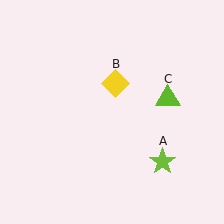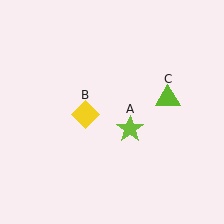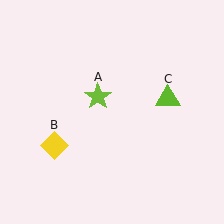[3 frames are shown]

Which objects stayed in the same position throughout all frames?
Lime triangle (object C) remained stationary.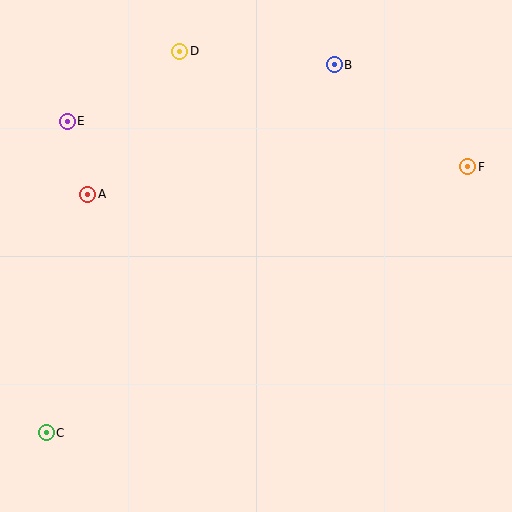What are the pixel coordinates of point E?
Point E is at (67, 121).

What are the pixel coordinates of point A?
Point A is at (88, 194).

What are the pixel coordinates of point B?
Point B is at (334, 65).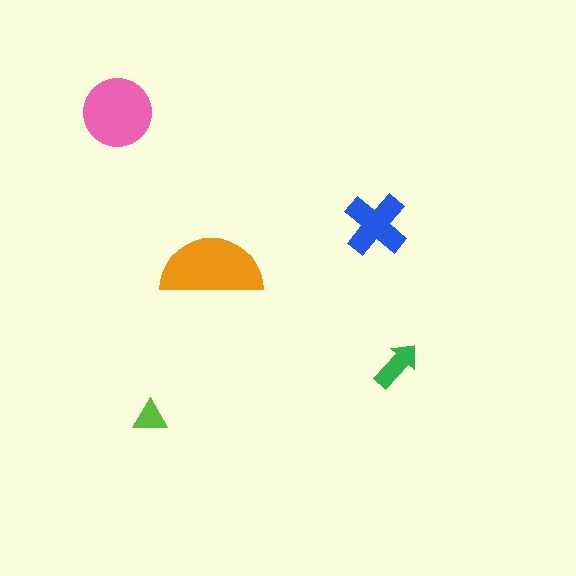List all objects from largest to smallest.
The orange semicircle, the pink circle, the blue cross, the green arrow, the lime triangle.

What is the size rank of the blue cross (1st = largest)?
3rd.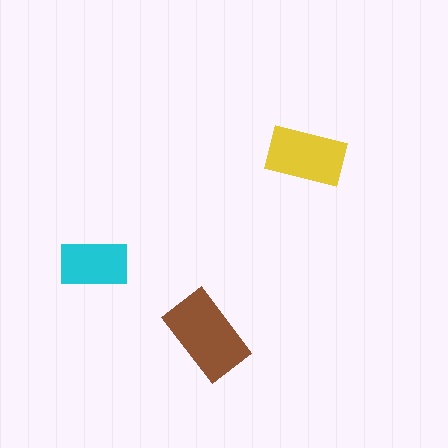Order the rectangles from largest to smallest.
the brown one, the yellow one, the cyan one.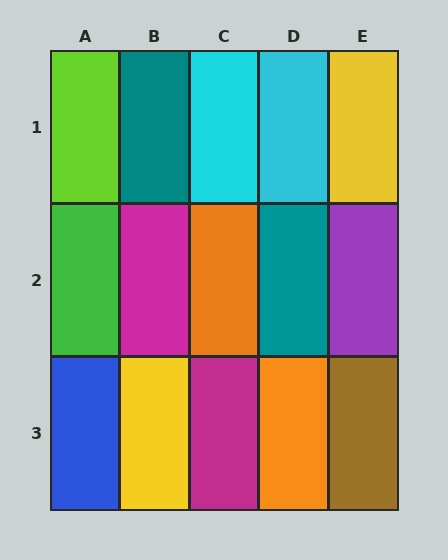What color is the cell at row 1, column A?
Lime.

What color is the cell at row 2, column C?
Orange.